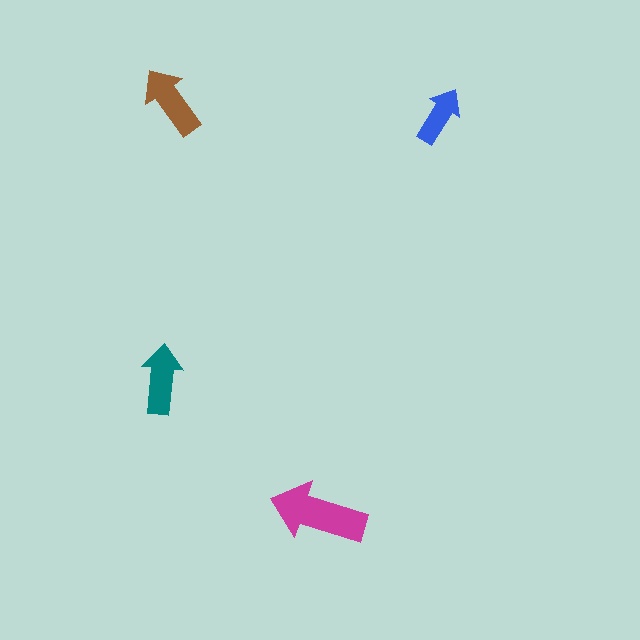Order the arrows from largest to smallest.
the magenta one, the brown one, the teal one, the blue one.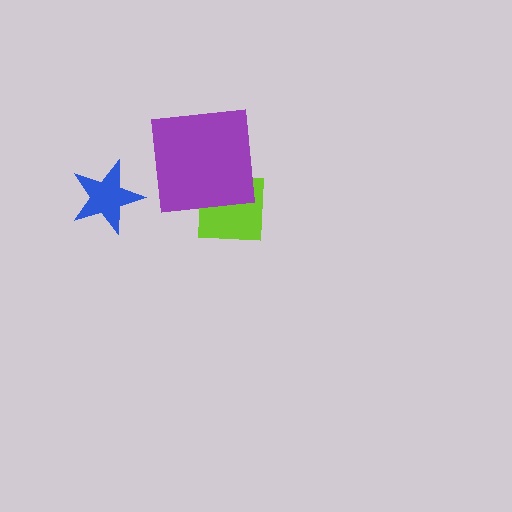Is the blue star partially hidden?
No, no other shape covers it.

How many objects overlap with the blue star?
0 objects overlap with the blue star.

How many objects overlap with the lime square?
1 object overlaps with the lime square.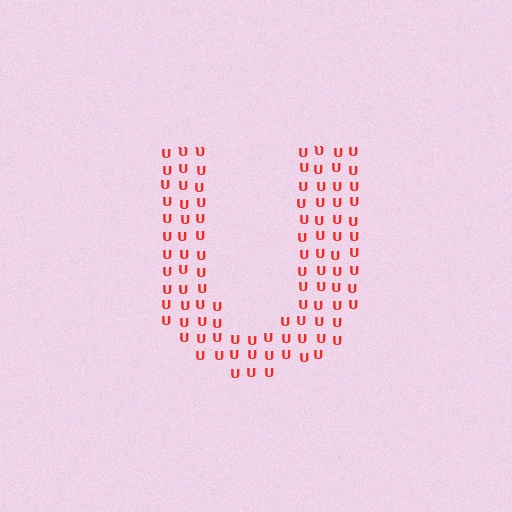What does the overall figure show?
The overall figure shows the letter U.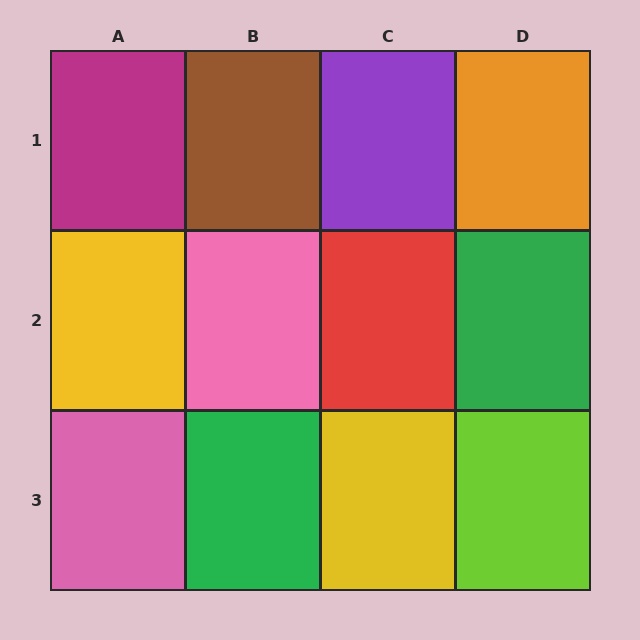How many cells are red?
1 cell is red.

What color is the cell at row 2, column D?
Green.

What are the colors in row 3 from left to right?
Pink, green, yellow, lime.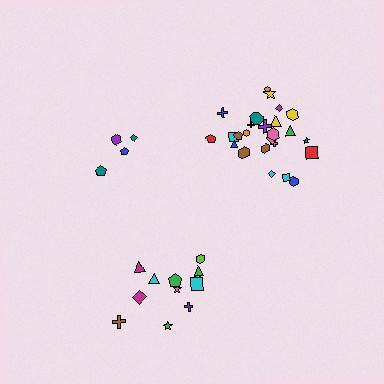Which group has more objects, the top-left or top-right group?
The top-right group.